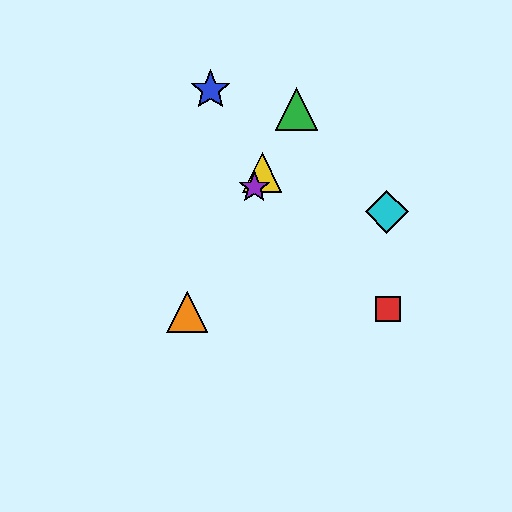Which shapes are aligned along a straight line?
The green triangle, the yellow triangle, the purple star, the orange triangle are aligned along a straight line.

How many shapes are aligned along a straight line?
4 shapes (the green triangle, the yellow triangle, the purple star, the orange triangle) are aligned along a straight line.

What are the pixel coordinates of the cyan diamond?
The cyan diamond is at (387, 212).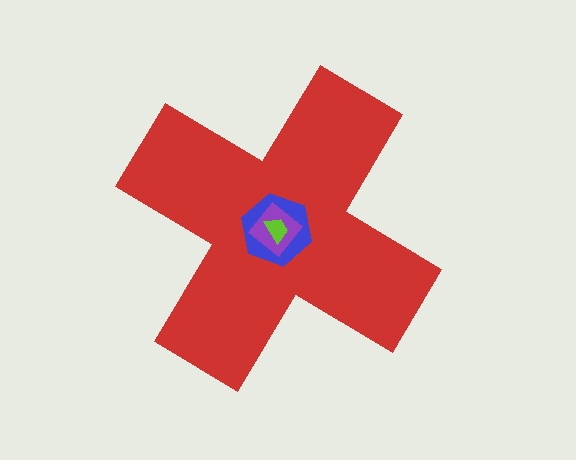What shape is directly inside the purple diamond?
The lime trapezoid.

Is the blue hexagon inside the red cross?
Yes.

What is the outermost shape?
The red cross.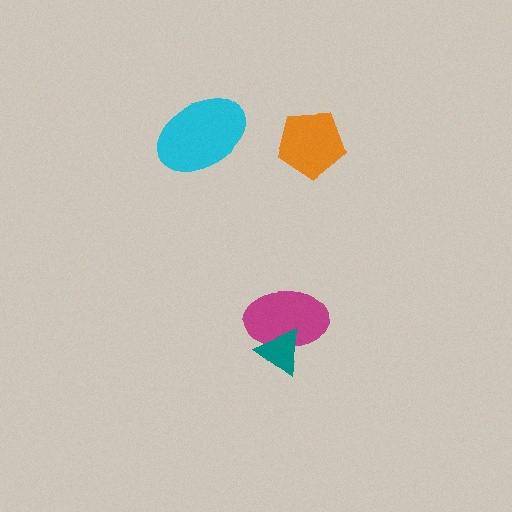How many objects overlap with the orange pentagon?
0 objects overlap with the orange pentagon.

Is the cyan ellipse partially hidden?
No, no other shape covers it.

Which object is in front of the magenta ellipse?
The teal triangle is in front of the magenta ellipse.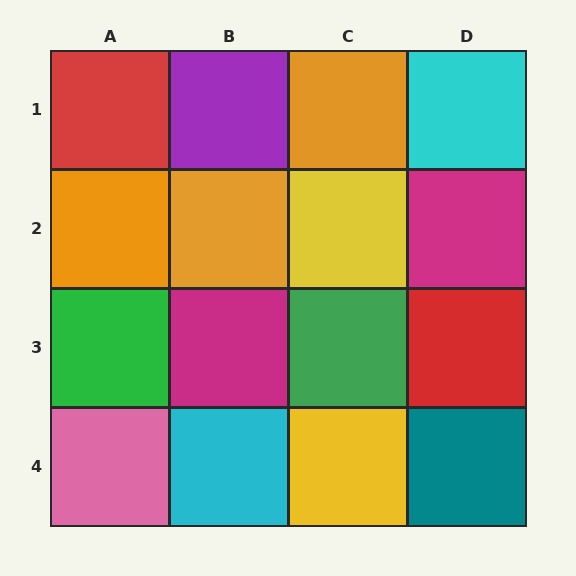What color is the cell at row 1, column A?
Red.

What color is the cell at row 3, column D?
Red.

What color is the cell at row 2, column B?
Orange.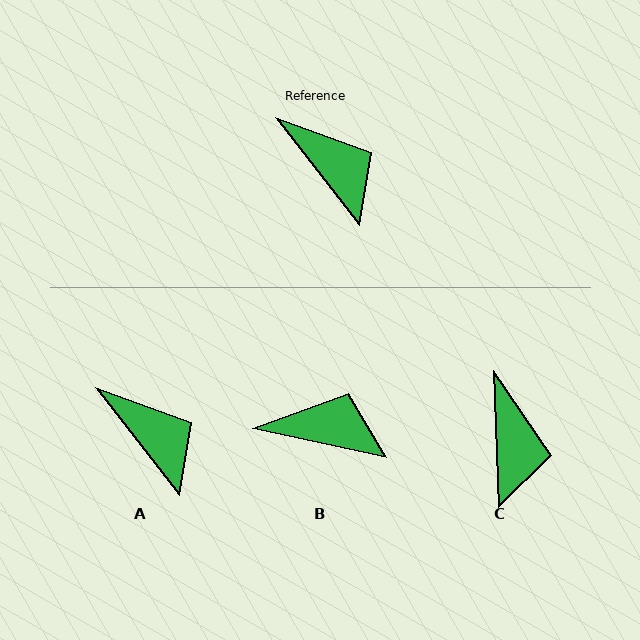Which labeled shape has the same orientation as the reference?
A.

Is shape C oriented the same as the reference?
No, it is off by about 36 degrees.